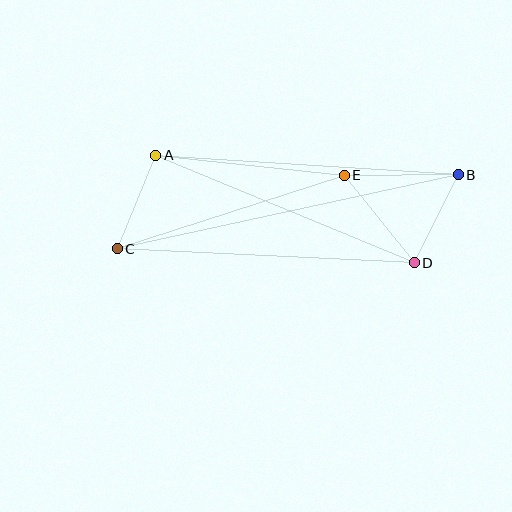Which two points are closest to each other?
Points B and D are closest to each other.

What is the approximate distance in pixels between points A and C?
The distance between A and C is approximately 101 pixels.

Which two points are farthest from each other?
Points B and C are farthest from each other.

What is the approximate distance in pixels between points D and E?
The distance between D and E is approximately 112 pixels.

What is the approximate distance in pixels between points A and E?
The distance between A and E is approximately 190 pixels.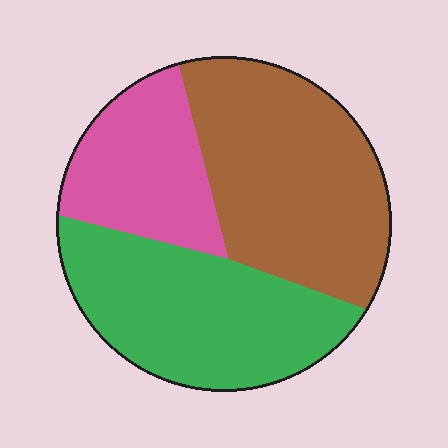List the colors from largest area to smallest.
From largest to smallest: brown, green, pink.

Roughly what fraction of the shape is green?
Green takes up about three eighths (3/8) of the shape.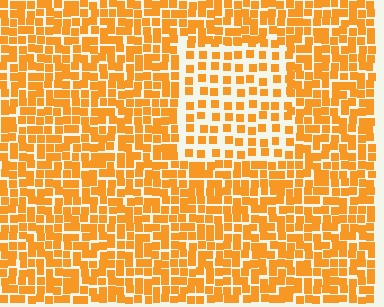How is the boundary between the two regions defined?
The boundary is defined by a change in element density (approximately 1.9x ratio). All elements are the same color, size, and shape.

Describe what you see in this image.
The image contains small orange elements arranged at two different densities. A rectangle-shaped region is visible where the elements are less densely packed than the surrounding area.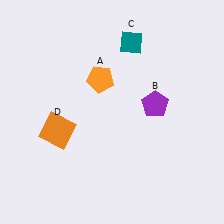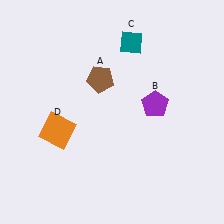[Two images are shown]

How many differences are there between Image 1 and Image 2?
There is 1 difference between the two images.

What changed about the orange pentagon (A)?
In Image 1, A is orange. In Image 2, it changed to brown.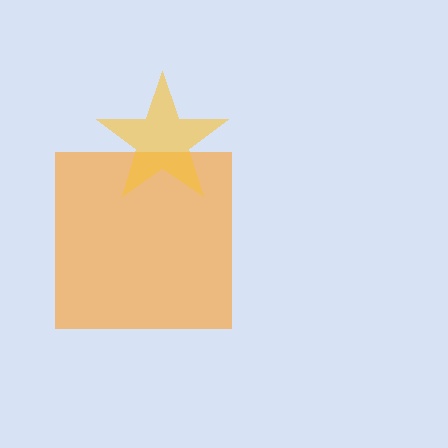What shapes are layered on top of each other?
The layered shapes are: an orange square, a yellow star.